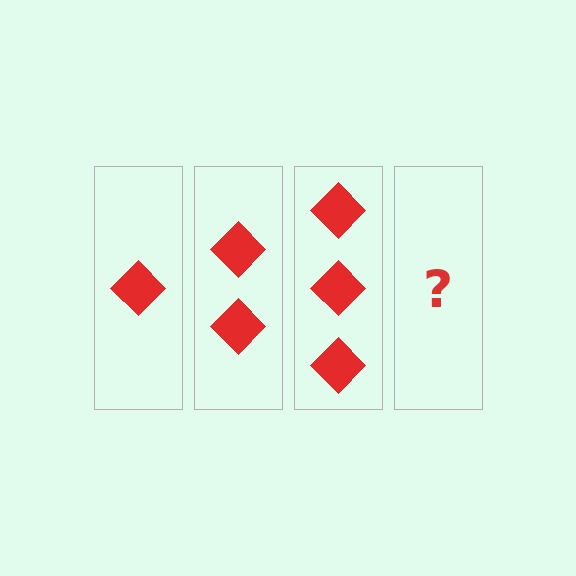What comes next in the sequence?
The next element should be 4 diamonds.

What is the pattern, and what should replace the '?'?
The pattern is that each step adds one more diamond. The '?' should be 4 diamonds.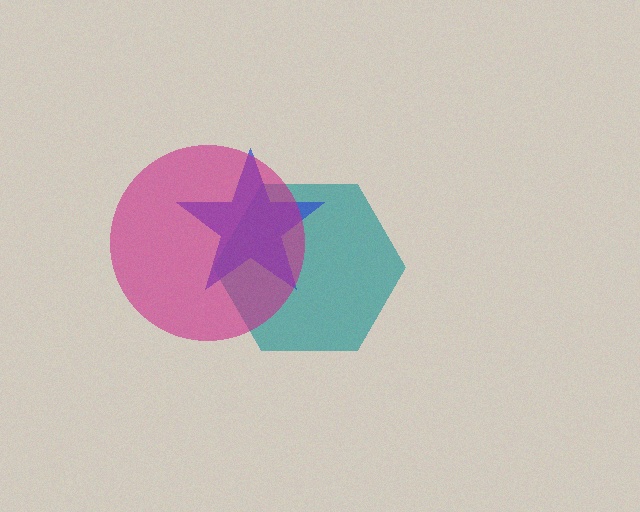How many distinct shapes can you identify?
There are 3 distinct shapes: a teal hexagon, a blue star, a magenta circle.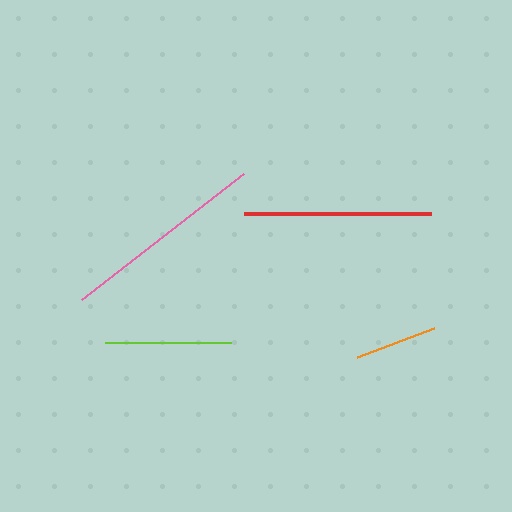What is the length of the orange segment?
The orange segment is approximately 82 pixels long.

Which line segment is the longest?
The pink line is the longest at approximately 205 pixels.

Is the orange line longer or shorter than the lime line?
The lime line is longer than the orange line.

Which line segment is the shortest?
The orange line is the shortest at approximately 82 pixels.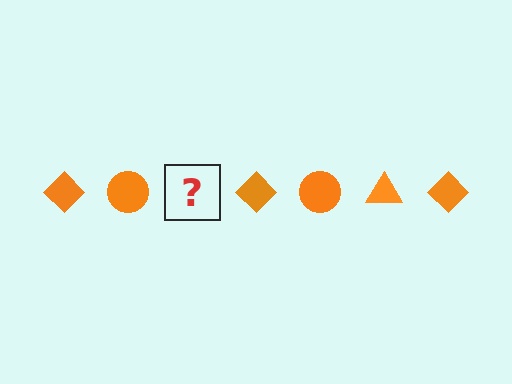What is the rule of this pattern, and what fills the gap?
The rule is that the pattern cycles through diamond, circle, triangle shapes in orange. The gap should be filled with an orange triangle.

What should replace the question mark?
The question mark should be replaced with an orange triangle.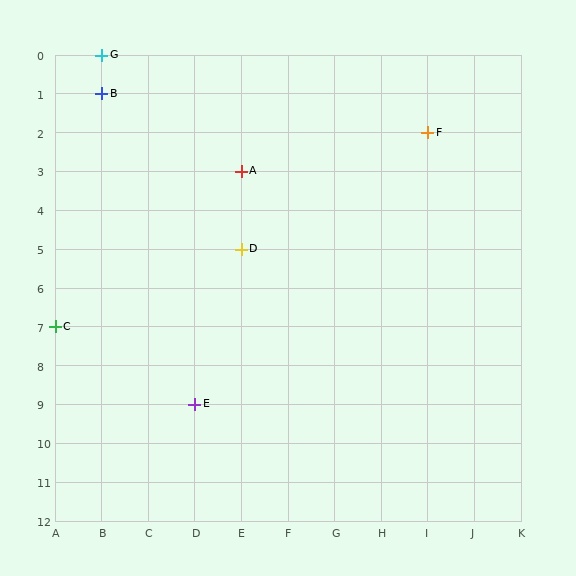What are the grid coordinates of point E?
Point E is at grid coordinates (D, 9).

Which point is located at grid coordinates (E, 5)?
Point D is at (E, 5).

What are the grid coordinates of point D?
Point D is at grid coordinates (E, 5).